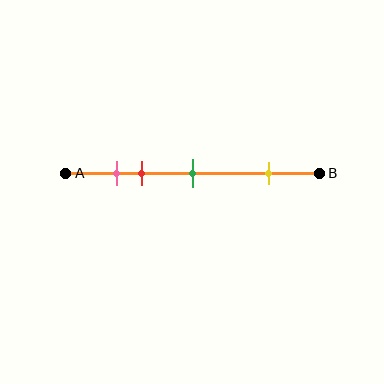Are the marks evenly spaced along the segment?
No, the marks are not evenly spaced.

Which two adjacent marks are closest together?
The pink and red marks are the closest adjacent pair.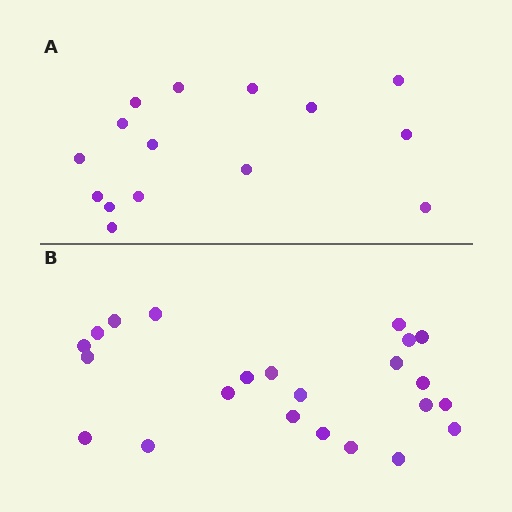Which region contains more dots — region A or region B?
Region B (the bottom region) has more dots.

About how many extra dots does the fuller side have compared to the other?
Region B has roughly 8 or so more dots than region A.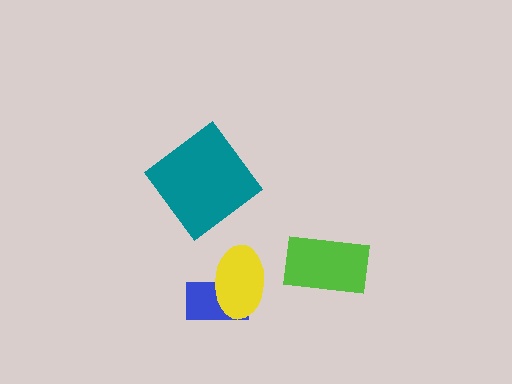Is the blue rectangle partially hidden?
Yes, it is partially covered by another shape.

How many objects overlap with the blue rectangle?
1 object overlaps with the blue rectangle.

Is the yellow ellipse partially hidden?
No, no other shape covers it.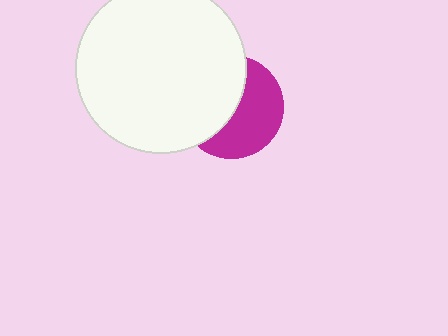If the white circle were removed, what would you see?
You would see the complete magenta circle.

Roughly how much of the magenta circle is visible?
About half of it is visible (roughly 50%).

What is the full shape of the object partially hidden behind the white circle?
The partially hidden object is a magenta circle.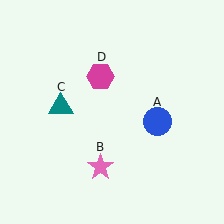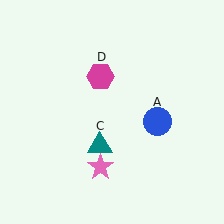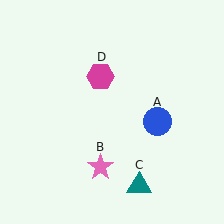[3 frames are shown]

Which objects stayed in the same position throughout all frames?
Blue circle (object A) and pink star (object B) and magenta hexagon (object D) remained stationary.